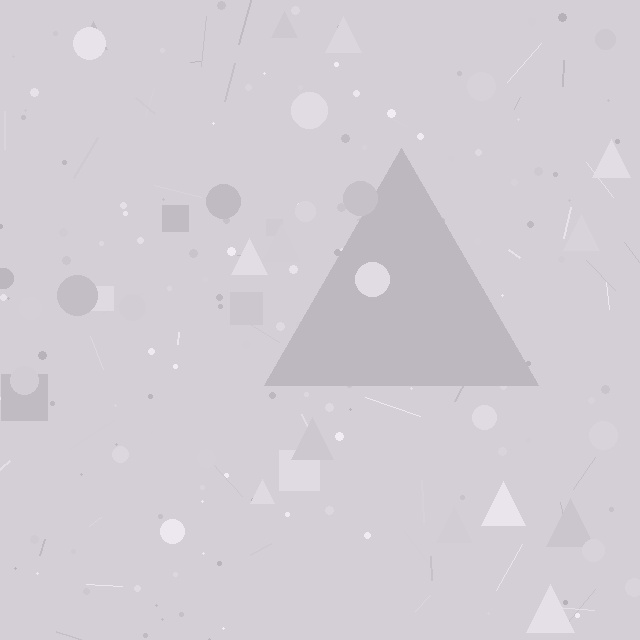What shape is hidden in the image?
A triangle is hidden in the image.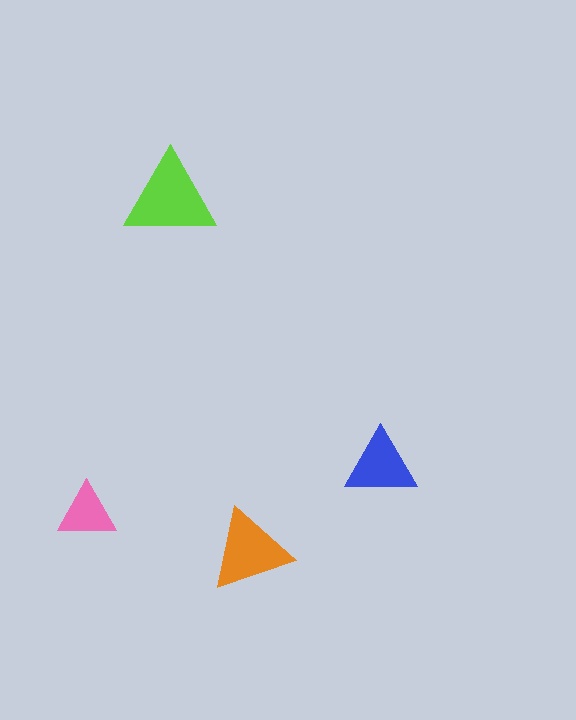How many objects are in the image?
There are 4 objects in the image.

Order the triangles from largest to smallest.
the lime one, the orange one, the blue one, the pink one.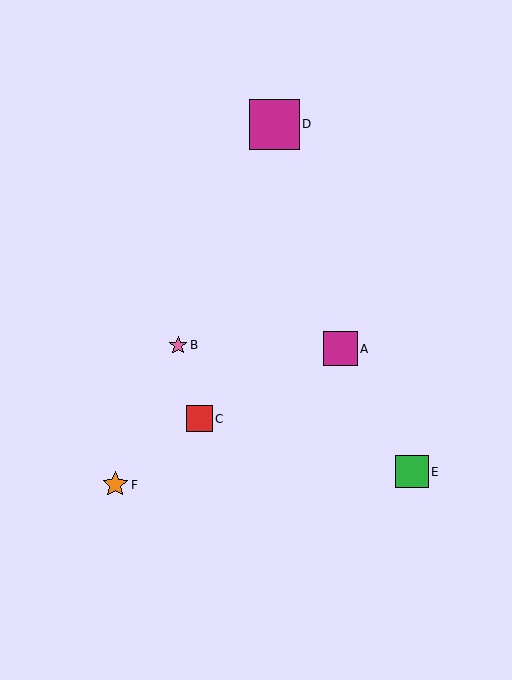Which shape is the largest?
The magenta square (labeled D) is the largest.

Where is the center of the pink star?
The center of the pink star is at (178, 345).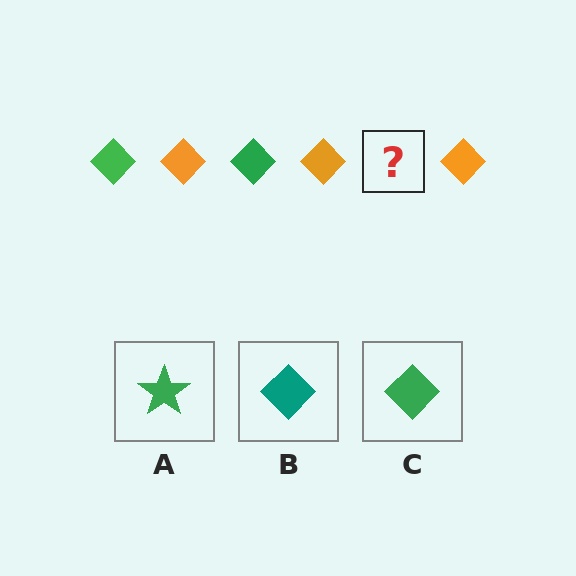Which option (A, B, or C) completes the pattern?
C.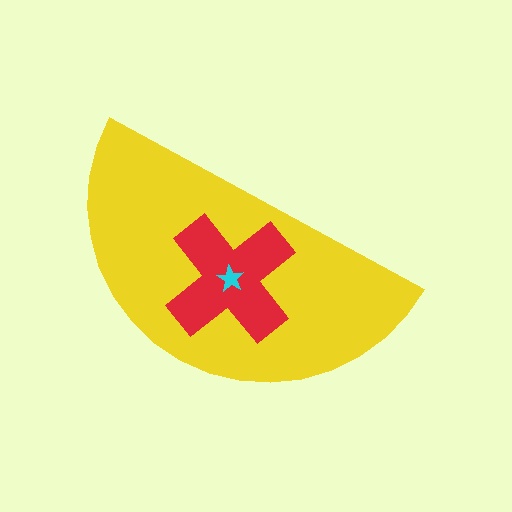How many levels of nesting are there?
3.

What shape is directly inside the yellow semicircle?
The red cross.